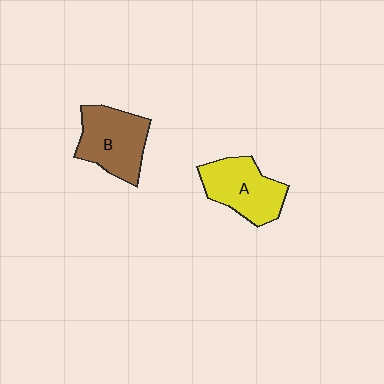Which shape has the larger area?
Shape B (brown).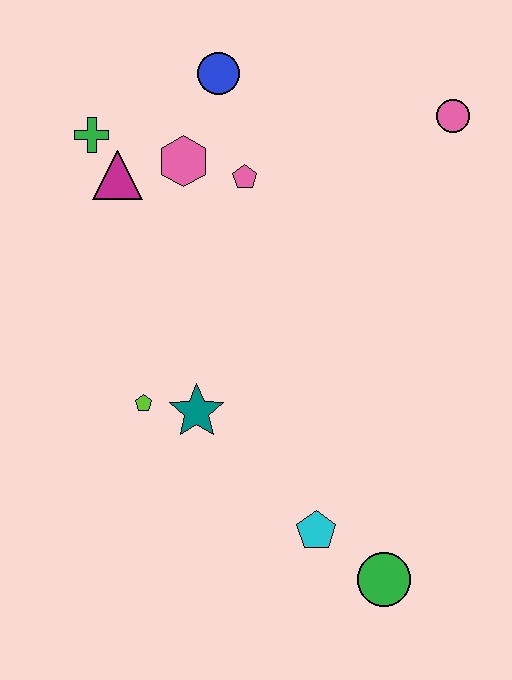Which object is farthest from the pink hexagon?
The green circle is farthest from the pink hexagon.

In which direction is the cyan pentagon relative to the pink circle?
The cyan pentagon is below the pink circle.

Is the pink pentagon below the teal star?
No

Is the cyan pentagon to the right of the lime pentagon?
Yes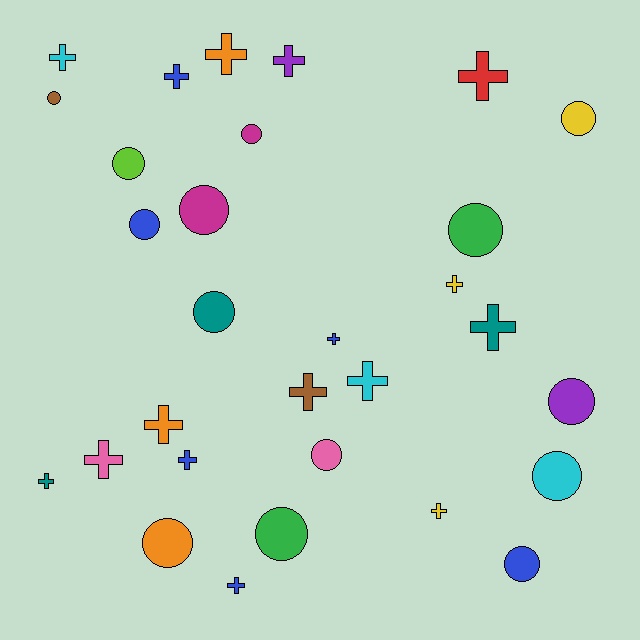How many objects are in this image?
There are 30 objects.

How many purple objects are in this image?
There are 2 purple objects.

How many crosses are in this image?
There are 16 crosses.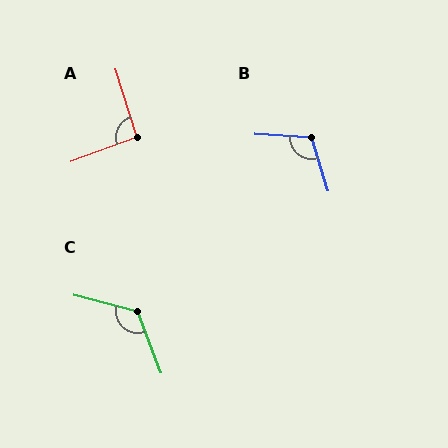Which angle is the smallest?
A, at approximately 93 degrees.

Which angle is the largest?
C, at approximately 126 degrees.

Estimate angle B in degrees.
Approximately 111 degrees.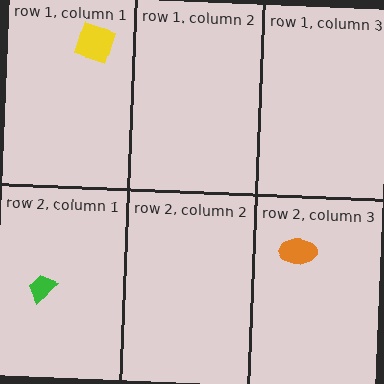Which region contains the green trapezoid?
The row 2, column 1 region.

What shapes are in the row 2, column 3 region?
The orange ellipse.